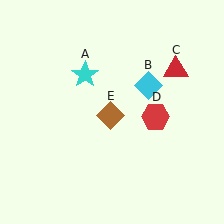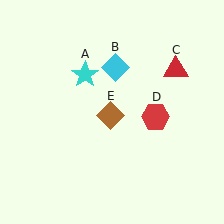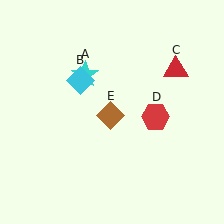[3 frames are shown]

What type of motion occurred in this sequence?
The cyan diamond (object B) rotated counterclockwise around the center of the scene.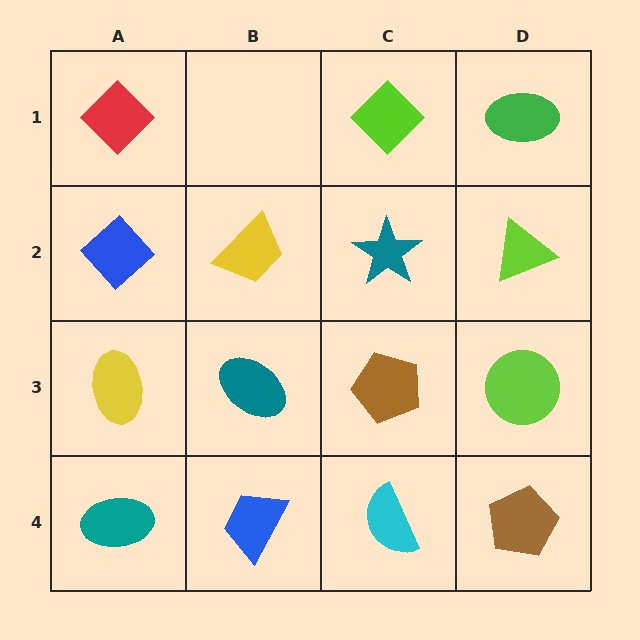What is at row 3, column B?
A teal ellipse.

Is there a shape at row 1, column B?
No, that cell is empty.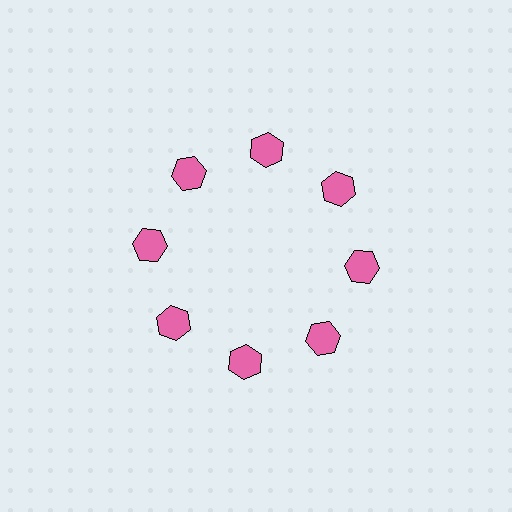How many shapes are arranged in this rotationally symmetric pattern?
There are 8 shapes, arranged in 8 groups of 1.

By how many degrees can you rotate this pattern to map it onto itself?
The pattern maps onto itself every 45 degrees of rotation.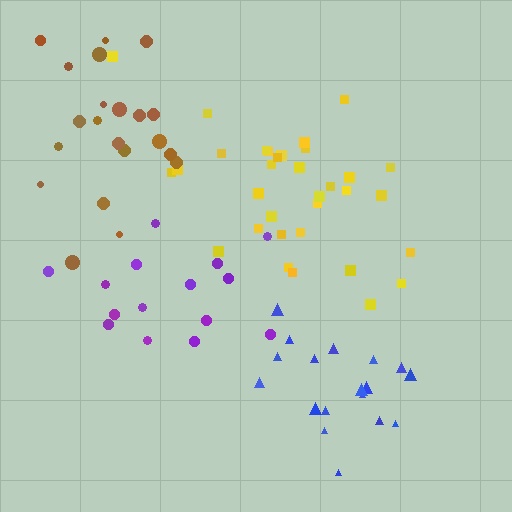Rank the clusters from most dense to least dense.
blue, yellow, brown, purple.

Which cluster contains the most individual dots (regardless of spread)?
Yellow (33).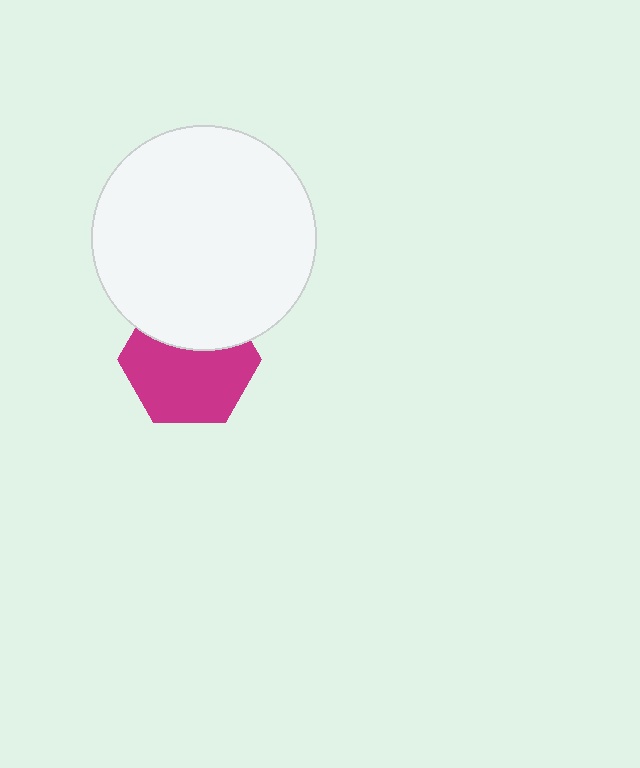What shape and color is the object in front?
The object in front is a white circle.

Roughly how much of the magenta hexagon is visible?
Most of it is visible (roughly 65%).